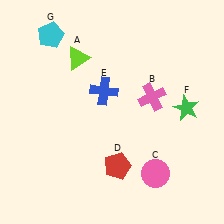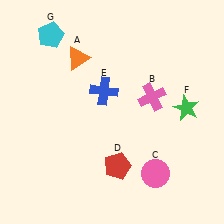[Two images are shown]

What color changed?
The triangle (A) changed from lime in Image 1 to orange in Image 2.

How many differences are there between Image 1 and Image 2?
There is 1 difference between the two images.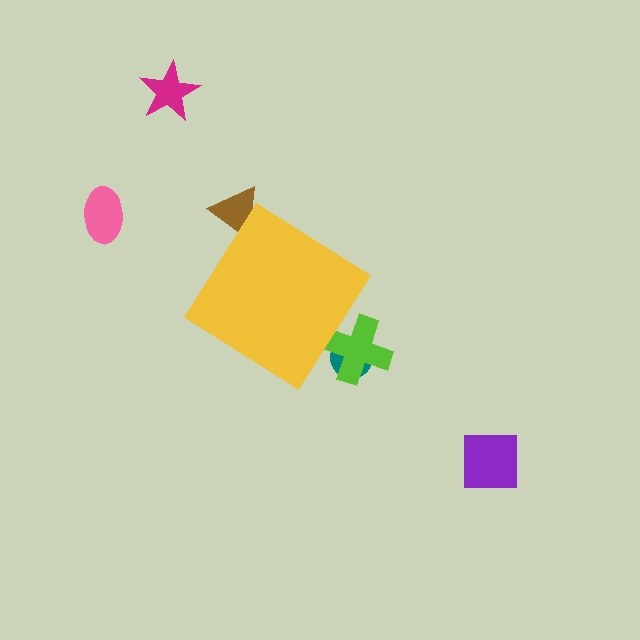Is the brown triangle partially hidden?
Yes, the brown triangle is partially hidden behind the yellow diamond.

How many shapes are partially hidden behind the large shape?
3 shapes are partially hidden.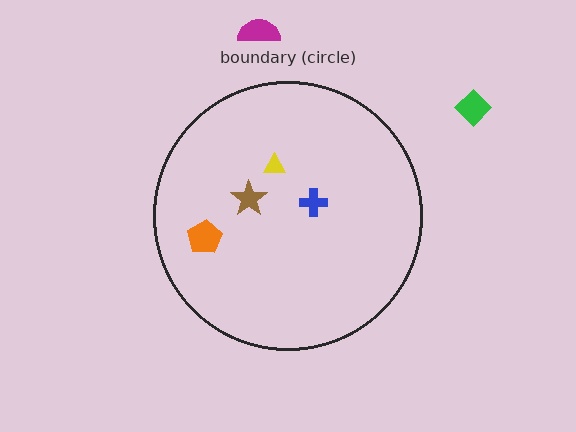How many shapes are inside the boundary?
4 inside, 2 outside.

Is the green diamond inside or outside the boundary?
Outside.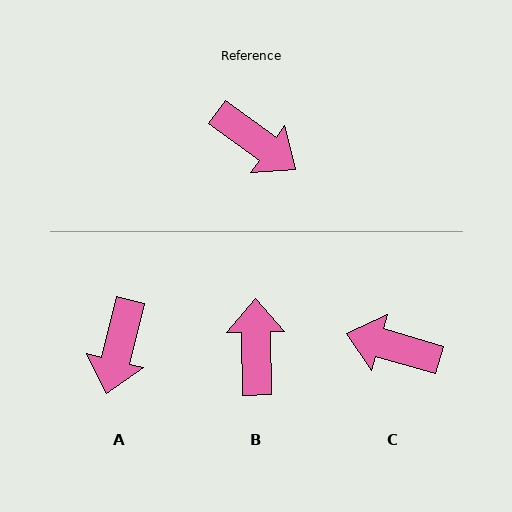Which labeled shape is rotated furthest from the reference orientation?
C, about 160 degrees away.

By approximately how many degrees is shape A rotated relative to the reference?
Approximately 68 degrees clockwise.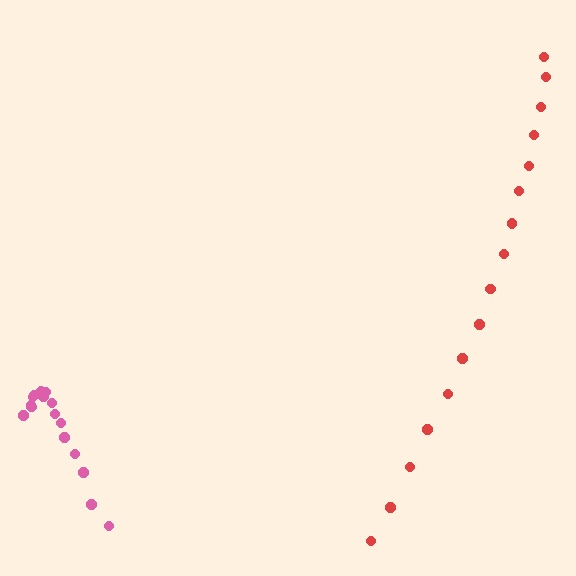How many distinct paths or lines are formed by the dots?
There are 2 distinct paths.